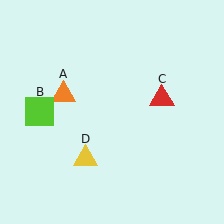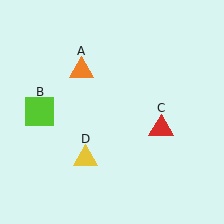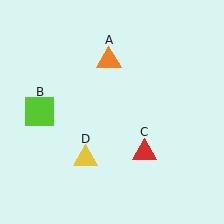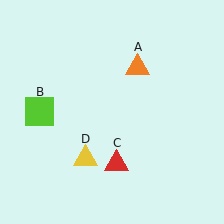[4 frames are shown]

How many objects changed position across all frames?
2 objects changed position: orange triangle (object A), red triangle (object C).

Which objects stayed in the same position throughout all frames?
Lime square (object B) and yellow triangle (object D) remained stationary.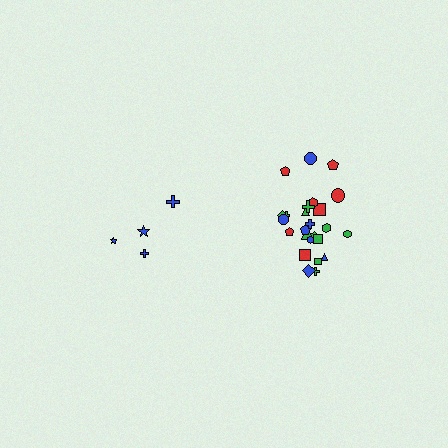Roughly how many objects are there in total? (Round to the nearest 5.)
Roughly 30 objects in total.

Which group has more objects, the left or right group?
The right group.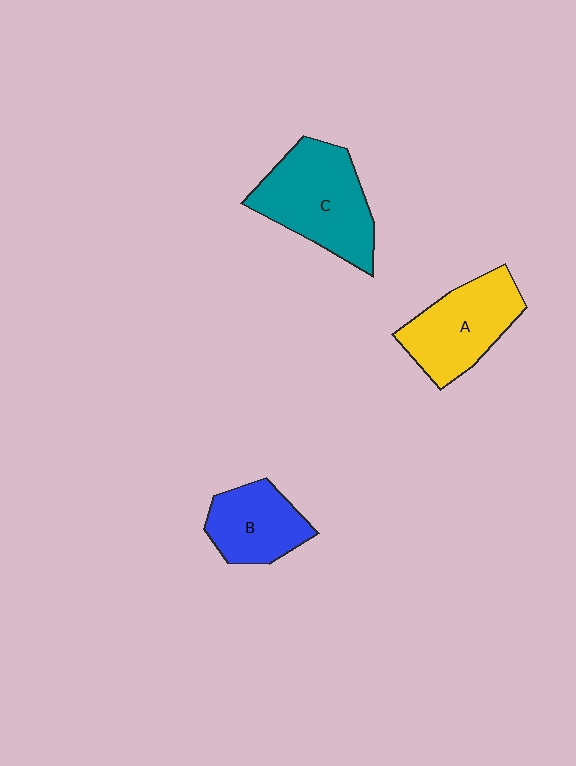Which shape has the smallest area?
Shape B (blue).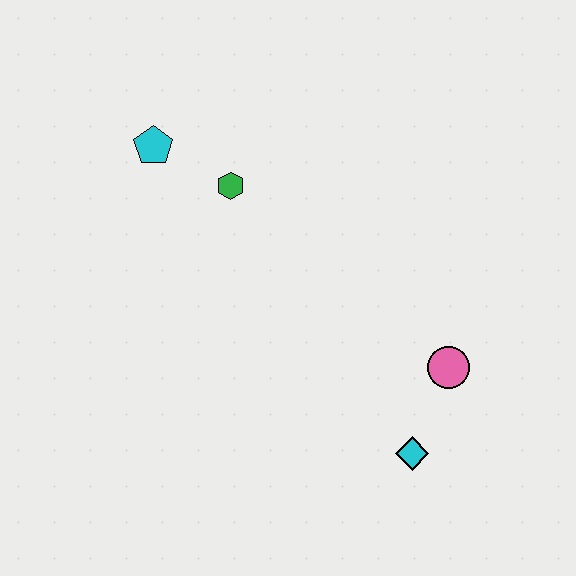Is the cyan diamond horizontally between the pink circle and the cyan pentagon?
Yes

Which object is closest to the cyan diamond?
The pink circle is closest to the cyan diamond.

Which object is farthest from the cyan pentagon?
The cyan diamond is farthest from the cyan pentagon.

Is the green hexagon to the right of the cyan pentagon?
Yes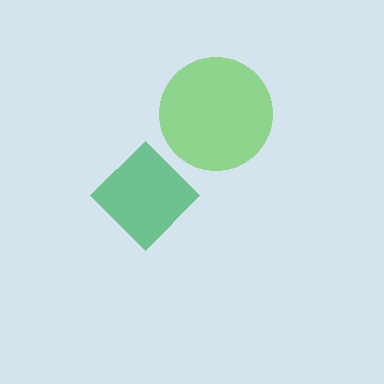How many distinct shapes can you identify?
There are 2 distinct shapes: a lime circle, a green diamond.